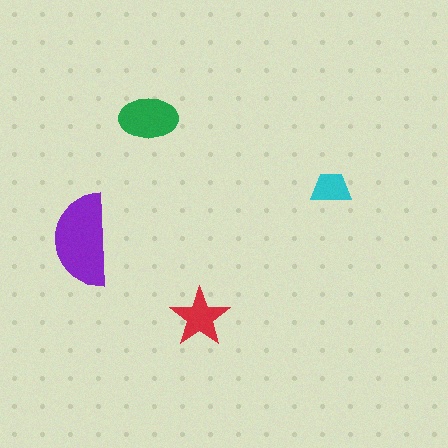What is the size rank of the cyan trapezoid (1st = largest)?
4th.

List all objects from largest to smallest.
The purple semicircle, the green ellipse, the red star, the cyan trapezoid.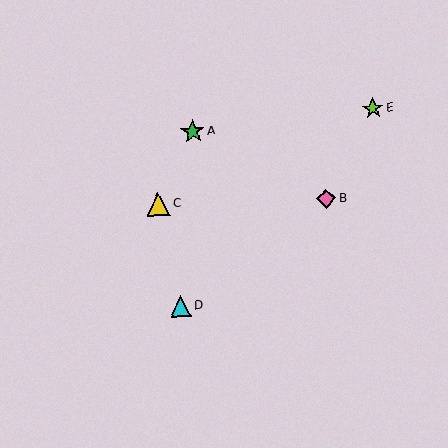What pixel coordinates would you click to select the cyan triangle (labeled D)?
Click at (181, 306) to select the cyan triangle D.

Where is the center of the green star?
The center of the green star is at (192, 132).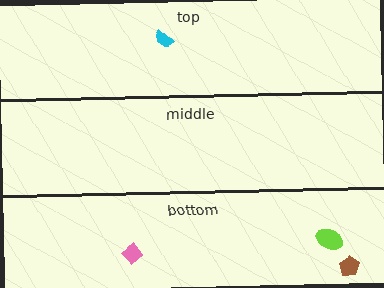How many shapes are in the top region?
1.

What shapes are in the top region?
The cyan semicircle.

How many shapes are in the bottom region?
3.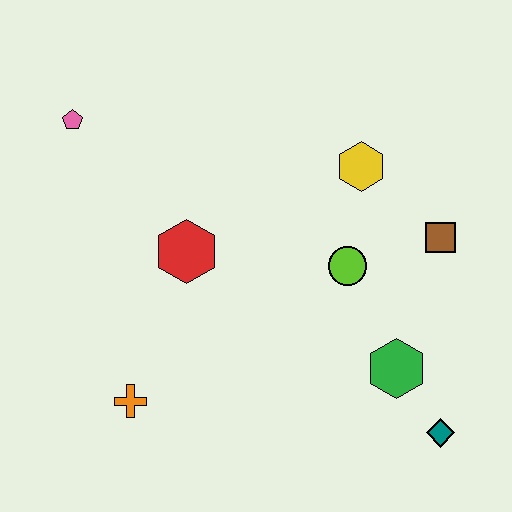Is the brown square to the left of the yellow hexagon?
No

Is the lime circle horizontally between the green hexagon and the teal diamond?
No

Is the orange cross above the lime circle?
No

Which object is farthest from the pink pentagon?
The teal diamond is farthest from the pink pentagon.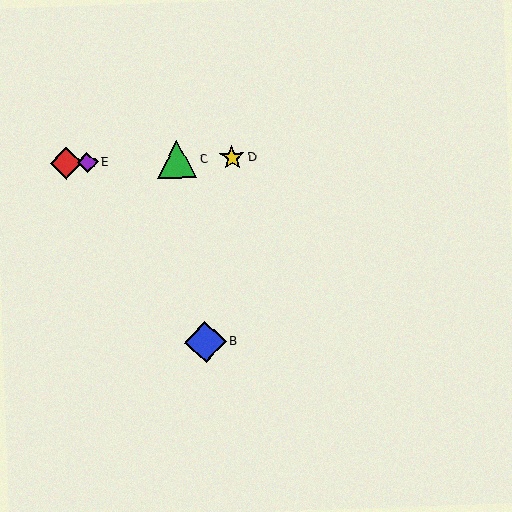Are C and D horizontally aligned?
Yes, both are at y≈159.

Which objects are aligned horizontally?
Objects A, C, D, E are aligned horizontally.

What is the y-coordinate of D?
Object D is at y≈157.